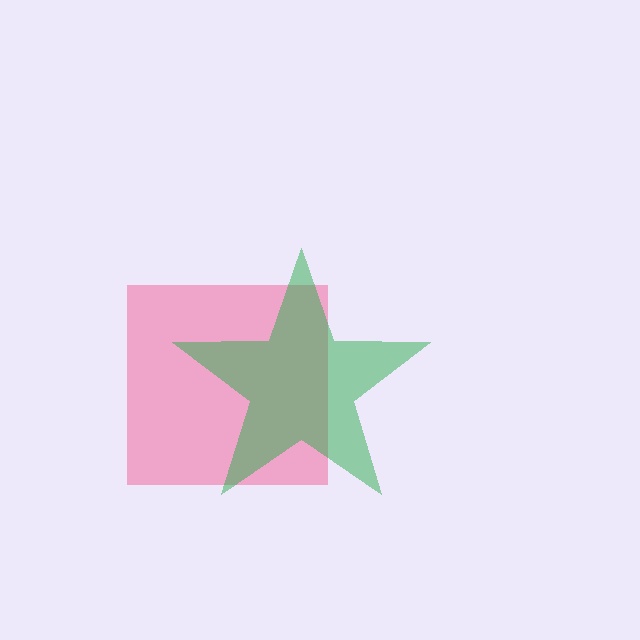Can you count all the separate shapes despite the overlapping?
Yes, there are 2 separate shapes.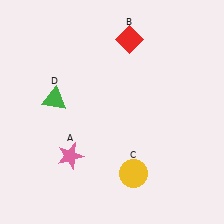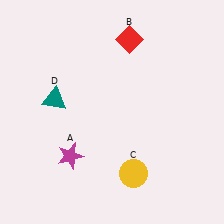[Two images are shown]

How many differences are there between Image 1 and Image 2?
There are 2 differences between the two images.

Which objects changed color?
A changed from pink to magenta. D changed from green to teal.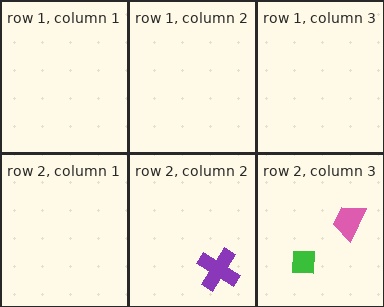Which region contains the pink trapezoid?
The row 2, column 3 region.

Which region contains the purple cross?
The row 2, column 2 region.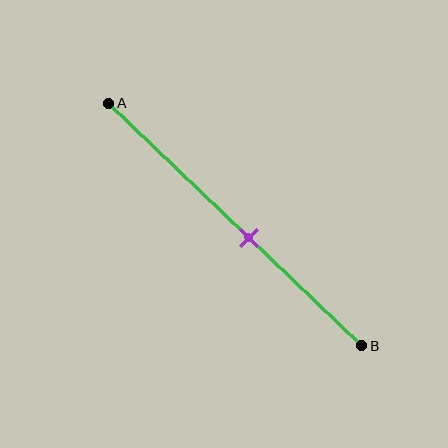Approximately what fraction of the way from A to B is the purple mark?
The purple mark is approximately 55% of the way from A to B.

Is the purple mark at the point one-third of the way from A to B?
No, the mark is at about 55% from A, not at the 33% one-third point.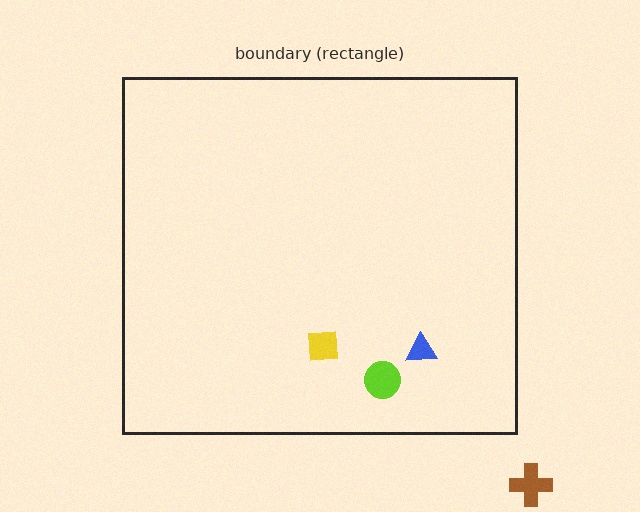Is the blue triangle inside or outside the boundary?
Inside.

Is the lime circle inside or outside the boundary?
Inside.